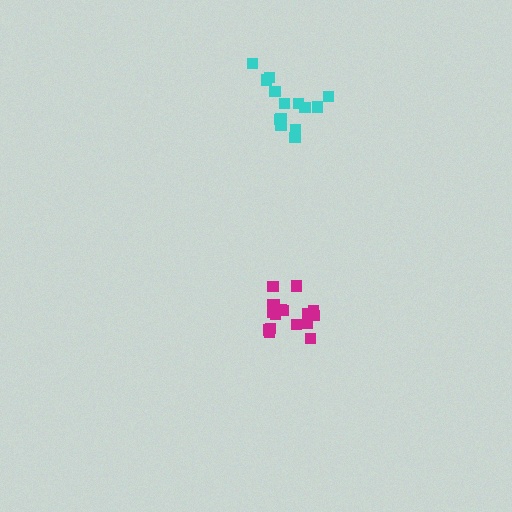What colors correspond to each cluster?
The clusters are colored: magenta, cyan.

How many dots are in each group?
Group 1: 17 dots, Group 2: 15 dots (32 total).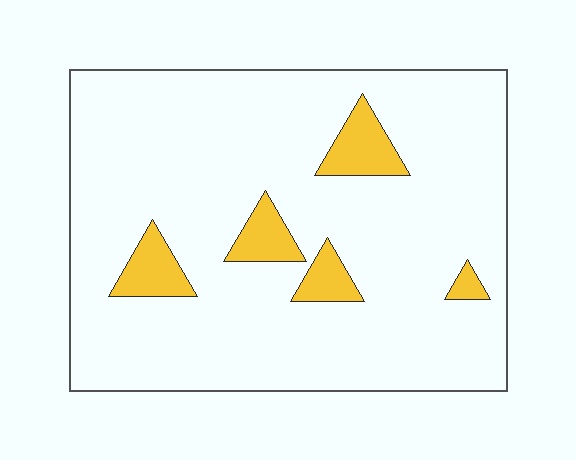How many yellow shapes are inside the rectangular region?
5.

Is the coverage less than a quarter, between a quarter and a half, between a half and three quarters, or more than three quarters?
Less than a quarter.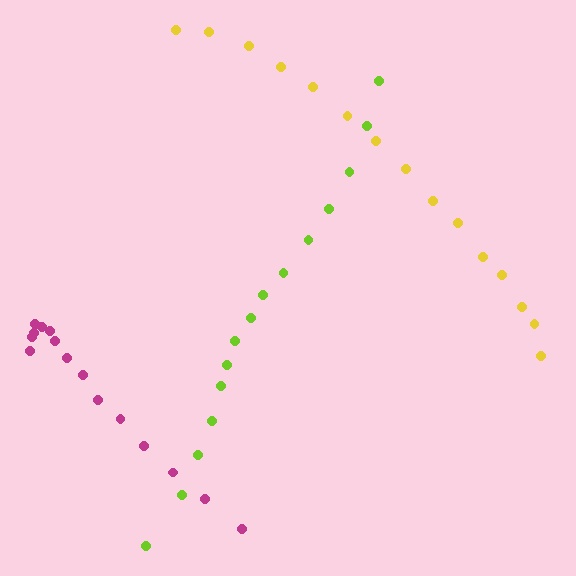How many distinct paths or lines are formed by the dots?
There are 3 distinct paths.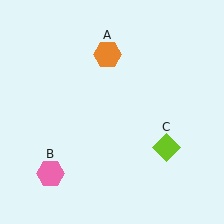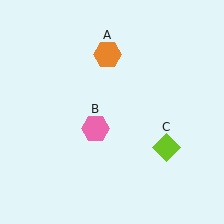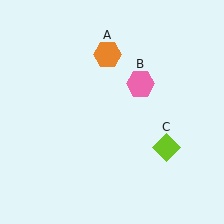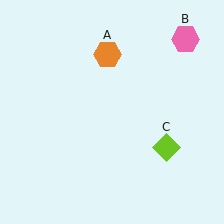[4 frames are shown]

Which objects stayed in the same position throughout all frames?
Orange hexagon (object A) and lime diamond (object C) remained stationary.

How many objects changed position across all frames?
1 object changed position: pink hexagon (object B).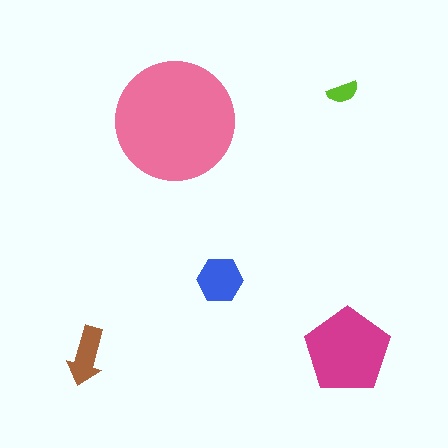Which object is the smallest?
The lime semicircle.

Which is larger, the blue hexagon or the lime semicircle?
The blue hexagon.